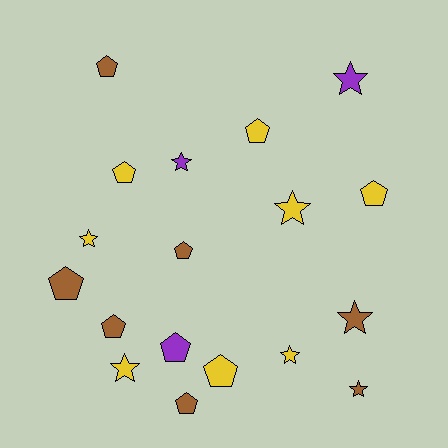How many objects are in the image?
There are 18 objects.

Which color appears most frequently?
Yellow, with 8 objects.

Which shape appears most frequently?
Pentagon, with 10 objects.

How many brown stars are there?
There are 2 brown stars.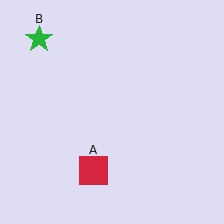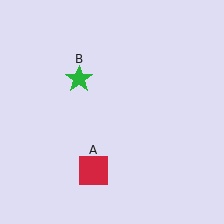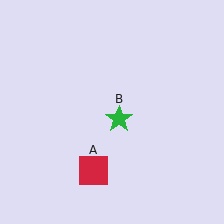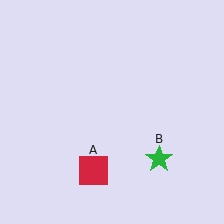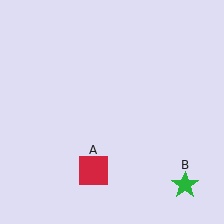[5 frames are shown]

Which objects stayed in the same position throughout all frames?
Red square (object A) remained stationary.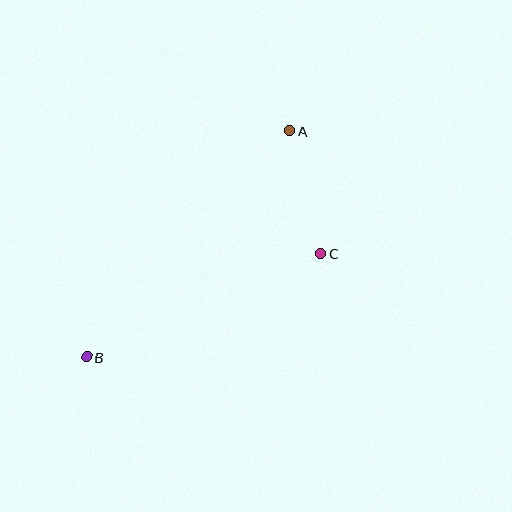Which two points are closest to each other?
Points A and C are closest to each other.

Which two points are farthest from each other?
Points A and B are farthest from each other.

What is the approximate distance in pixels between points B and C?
The distance between B and C is approximately 256 pixels.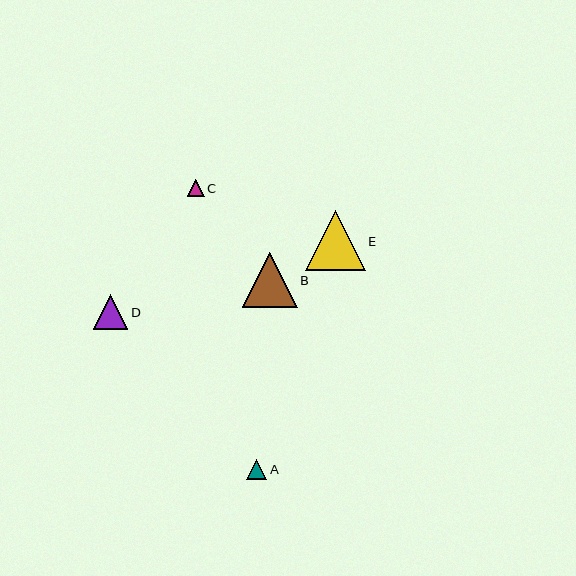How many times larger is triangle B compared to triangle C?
Triangle B is approximately 3.2 times the size of triangle C.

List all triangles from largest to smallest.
From largest to smallest: E, B, D, A, C.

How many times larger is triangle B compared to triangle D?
Triangle B is approximately 1.6 times the size of triangle D.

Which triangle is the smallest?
Triangle C is the smallest with a size of approximately 17 pixels.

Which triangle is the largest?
Triangle E is the largest with a size of approximately 60 pixels.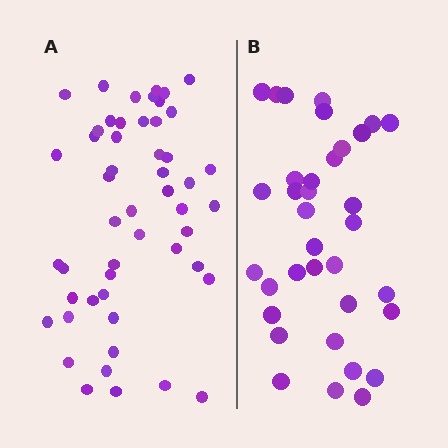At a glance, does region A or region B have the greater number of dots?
Region A (the left region) has more dots.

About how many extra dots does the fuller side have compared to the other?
Region A has approximately 15 more dots than region B.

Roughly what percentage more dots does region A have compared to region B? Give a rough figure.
About 45% more.